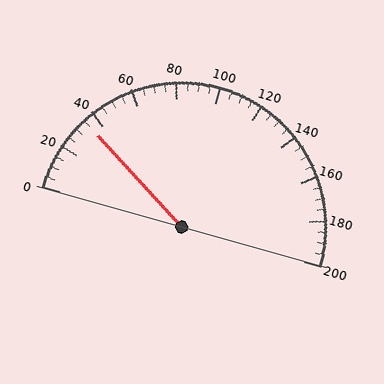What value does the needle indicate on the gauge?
The needle indicates approximately 35.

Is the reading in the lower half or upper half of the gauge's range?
The reading is in the lower half of the range (0 to 200).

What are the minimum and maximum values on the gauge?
The gauge ranges from 0 to 200.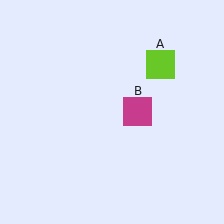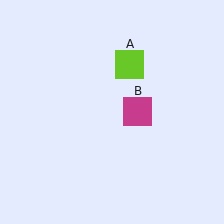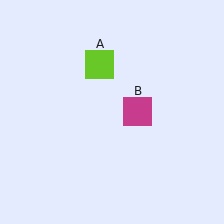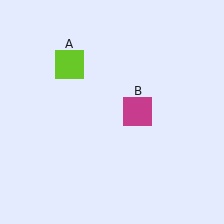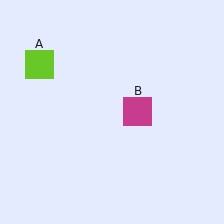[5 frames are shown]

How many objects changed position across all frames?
1 object changed position: lime square (object A).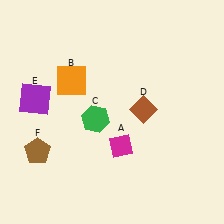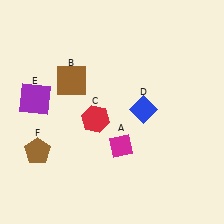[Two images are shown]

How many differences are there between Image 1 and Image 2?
There are 3 differences between the two images.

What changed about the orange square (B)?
In Image 1, B is orange. In Image 2, it changed to brown.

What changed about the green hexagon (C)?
In Image 1, C is green. In Image 2, it changed to red.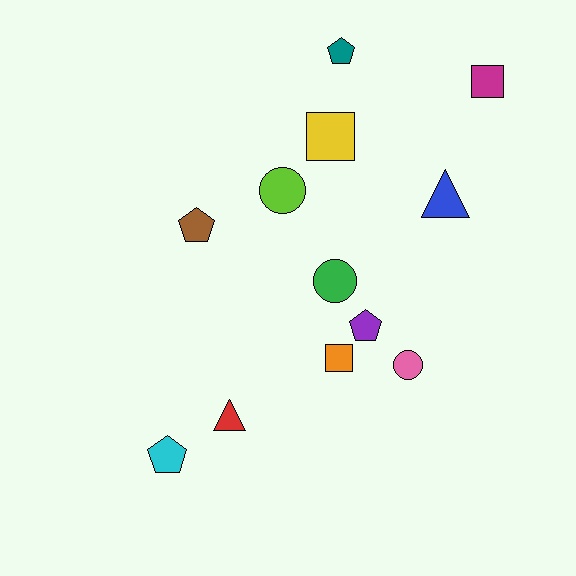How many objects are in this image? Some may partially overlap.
There are 12 objects.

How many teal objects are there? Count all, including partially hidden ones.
There is 1 teal object.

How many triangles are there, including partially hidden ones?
There are 2 triangles.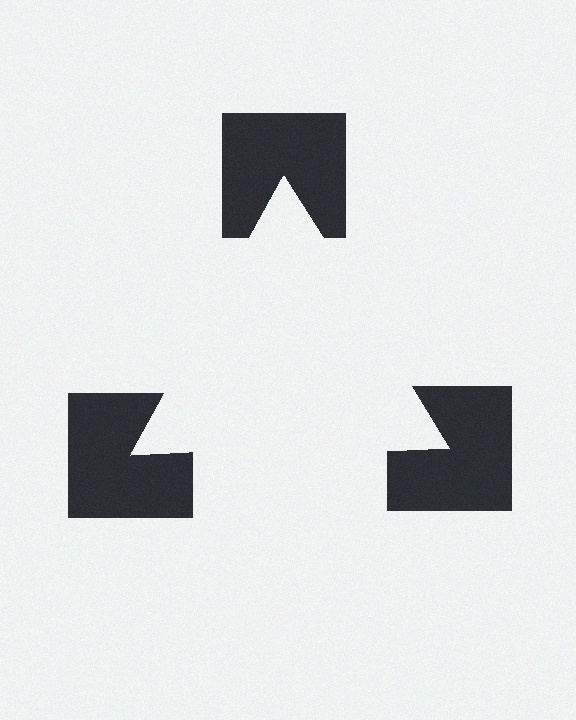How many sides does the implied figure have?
3 sides.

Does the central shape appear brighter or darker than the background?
It typically appears slightly brighter than the background, even though no actual brightness change is drawn.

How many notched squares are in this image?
There are 3 — one at each vertex of the illusory triangle.